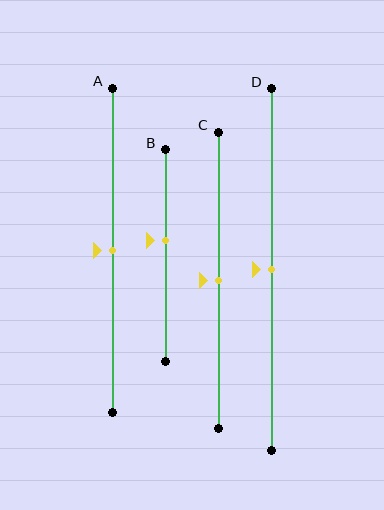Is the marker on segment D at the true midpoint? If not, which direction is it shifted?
Yes, the marker on segment D is at the true midpoint.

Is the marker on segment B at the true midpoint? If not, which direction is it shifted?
No, the marker on segment B is shifted upward by about 7% of the segment length.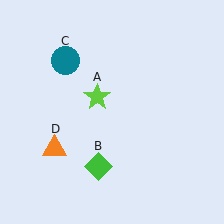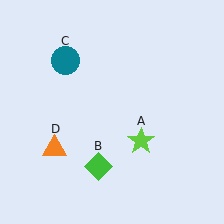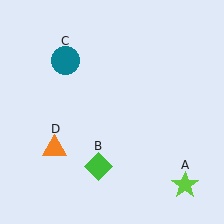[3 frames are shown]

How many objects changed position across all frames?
1 object changed position: lime star (object A).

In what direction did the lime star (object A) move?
The lime star (object A) moved down and to the right.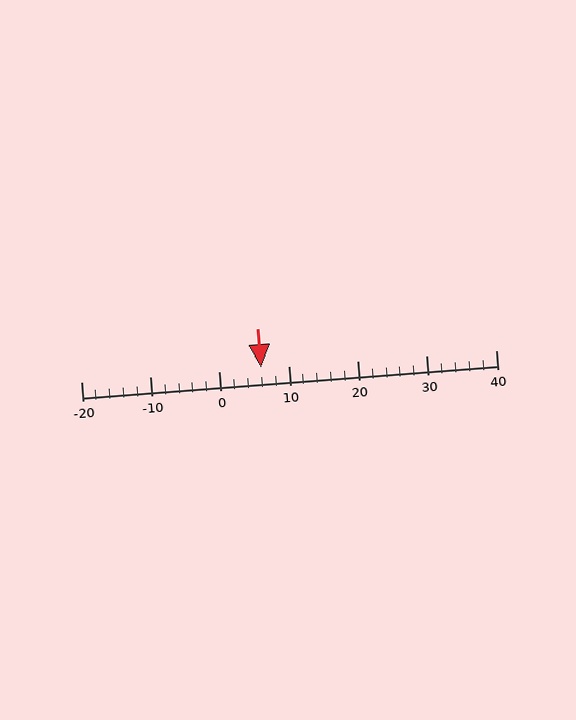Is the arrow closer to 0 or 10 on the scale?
The arrow is closer to 10.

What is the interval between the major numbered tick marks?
The major tick marks are spaced 10 units apart.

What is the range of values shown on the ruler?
The ruler shows values from -20 to 40.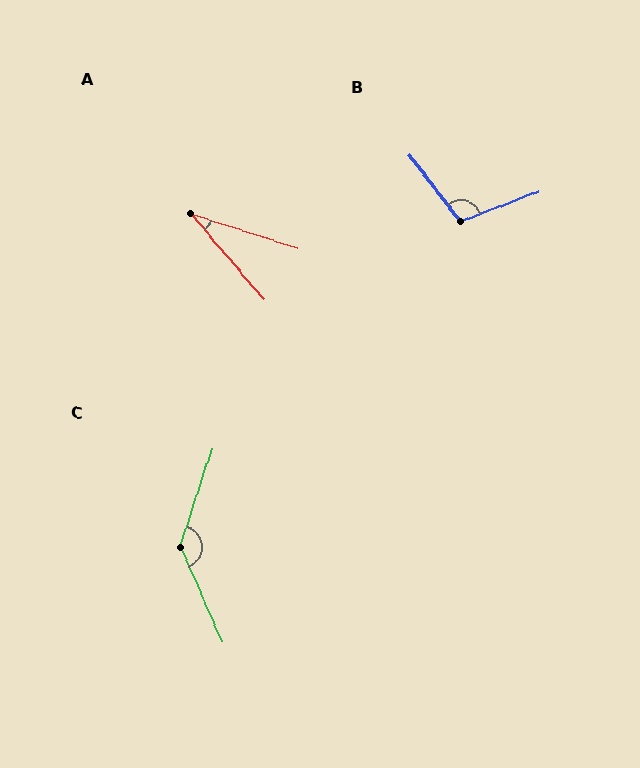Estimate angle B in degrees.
Approximately 107 degrees.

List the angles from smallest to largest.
A (32°), B (107°), C (138°).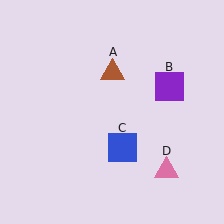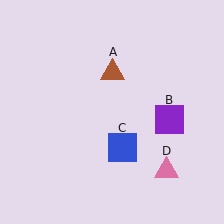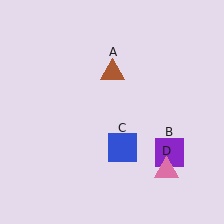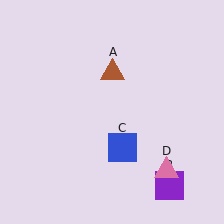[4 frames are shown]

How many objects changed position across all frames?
1 object changed position: purple square (object B).